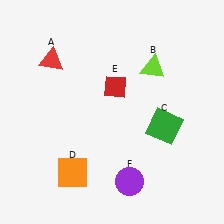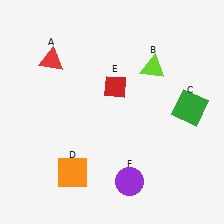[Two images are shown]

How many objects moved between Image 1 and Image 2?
1 object moved between the two images.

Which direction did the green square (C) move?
The green square (C) moved right.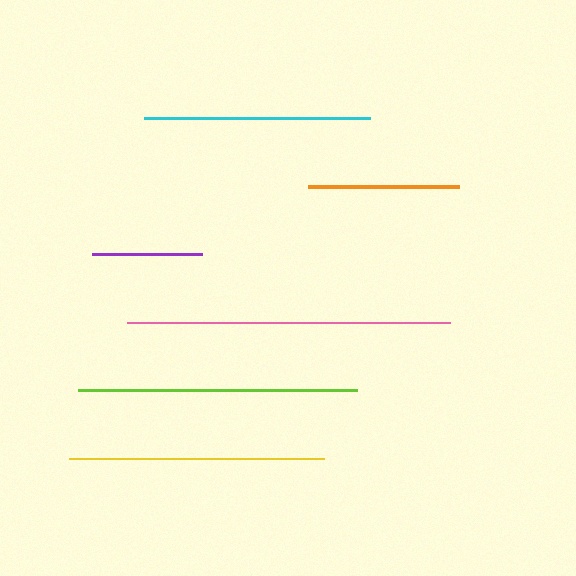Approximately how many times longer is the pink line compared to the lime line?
The pink line is approximately 1.2 times the length of the lime line.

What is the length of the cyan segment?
The cyan segment is approximately 226 pixels long.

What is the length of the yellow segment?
The yellow segment is approximately 255 pixels long.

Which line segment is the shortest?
The purple line is the shortest at approximately 110 pixels.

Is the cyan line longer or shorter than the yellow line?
The yellow line is longer than the cyan line.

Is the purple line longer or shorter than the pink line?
The pink line is longer than the purple line.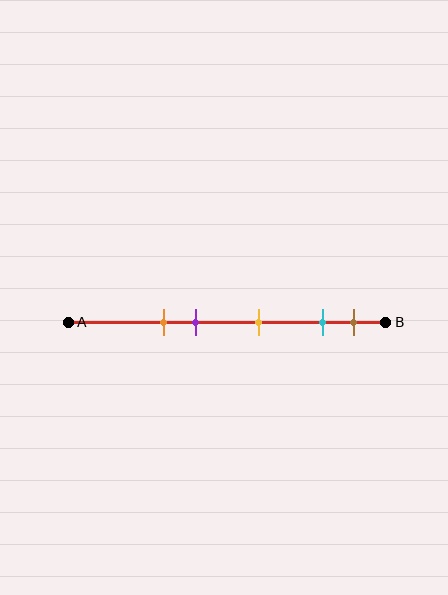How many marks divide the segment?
There are 5 marks dividing the segment.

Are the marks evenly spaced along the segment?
No, the marks are not evenly spaced.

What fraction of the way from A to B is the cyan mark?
The cyan mark is approximately 80% (0.8) of the way from A to B.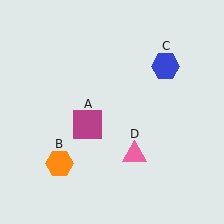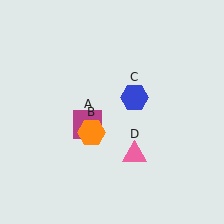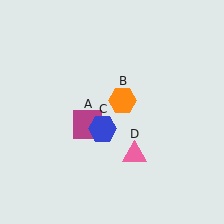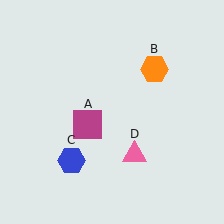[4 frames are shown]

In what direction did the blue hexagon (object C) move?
The blue hexagon (object C) moved down and to the left.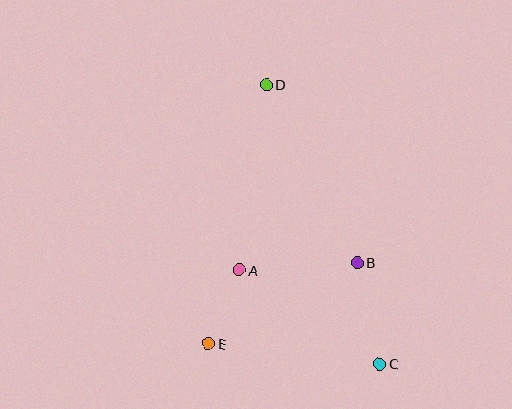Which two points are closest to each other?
Points A and E are closest to each other.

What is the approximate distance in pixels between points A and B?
The distance between A and B is approximately 118 pixels.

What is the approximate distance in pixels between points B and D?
The distance between B and D is approximately 200 pixels.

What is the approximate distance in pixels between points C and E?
The distance between C and E is approximately 172 pixels.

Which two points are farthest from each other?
Points C and D are farthest from each other.